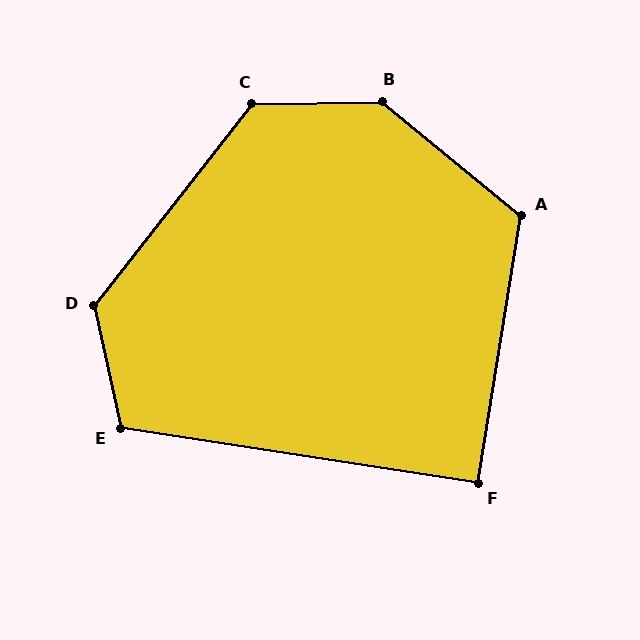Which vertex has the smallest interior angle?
F, at approximately 90 degrees.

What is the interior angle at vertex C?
Approximately 129 degrees (obtuse).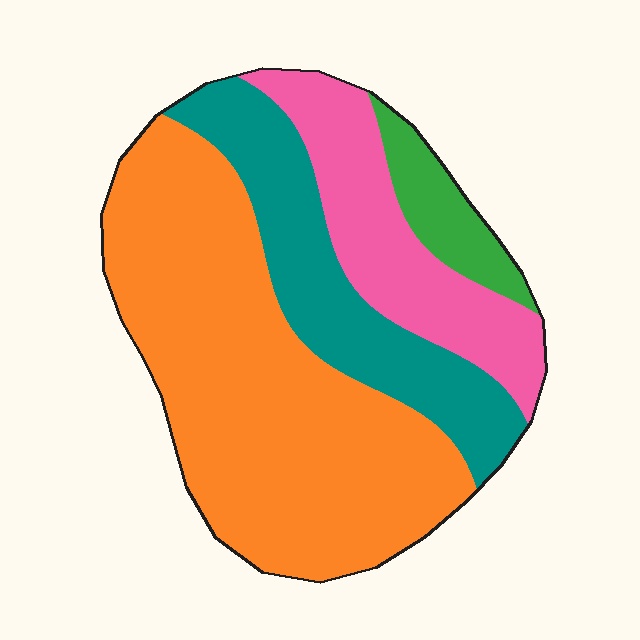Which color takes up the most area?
Orange, at roughly 50%.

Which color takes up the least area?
Green, at roughly 5%.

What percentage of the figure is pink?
Pink takes up between a sixth and a third of the figure.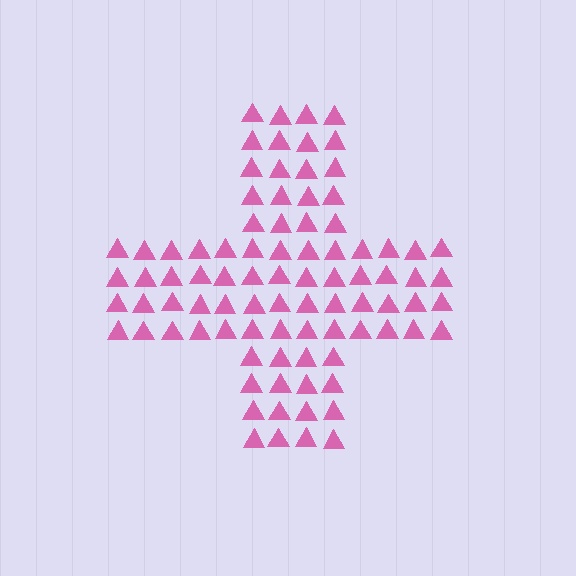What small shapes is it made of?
It is made of small triangles.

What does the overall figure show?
The overall figure shows a cross.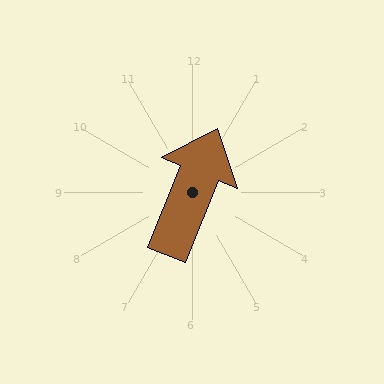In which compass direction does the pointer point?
North.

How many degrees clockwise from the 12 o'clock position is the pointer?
Approximately 22 degrees.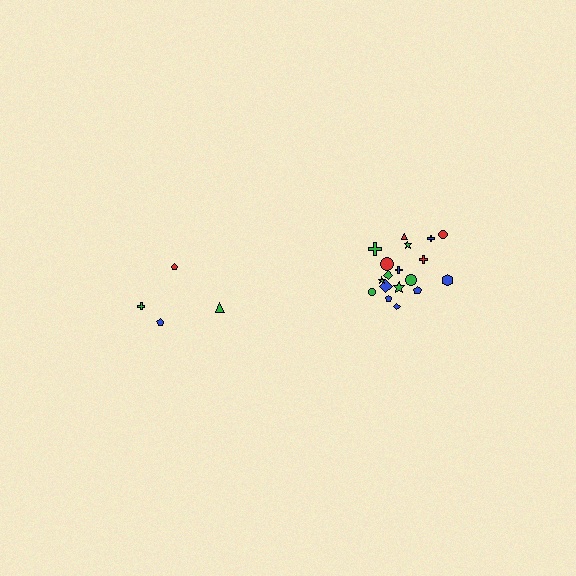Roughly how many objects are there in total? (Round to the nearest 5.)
Roughly 20 objects in total.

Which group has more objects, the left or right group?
The right group.